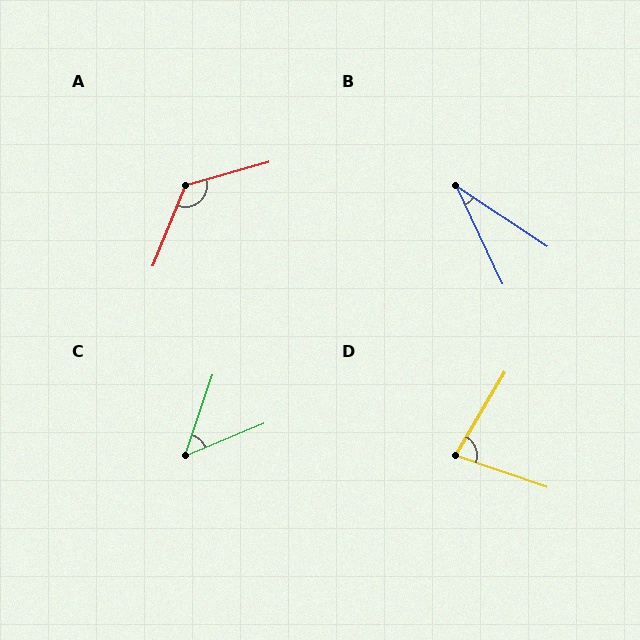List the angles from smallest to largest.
B (32°), C (48°), D (78°), A (128°).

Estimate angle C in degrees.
Approximately 48 degrees.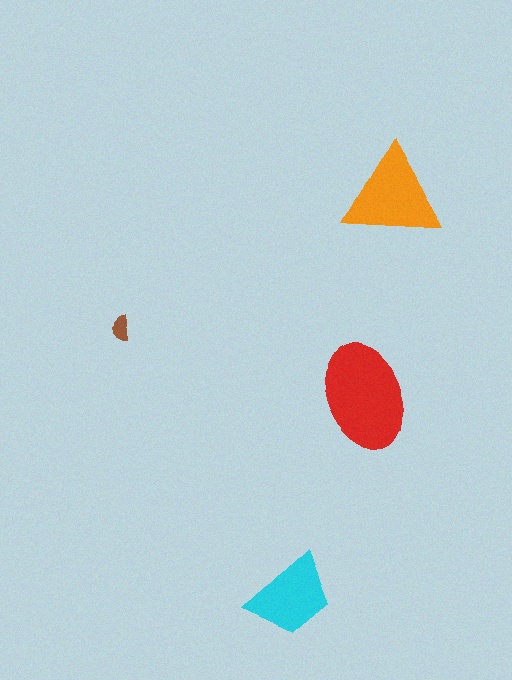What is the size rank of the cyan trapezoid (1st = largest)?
3rd.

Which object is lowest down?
The cyan trapezoid is bottommost.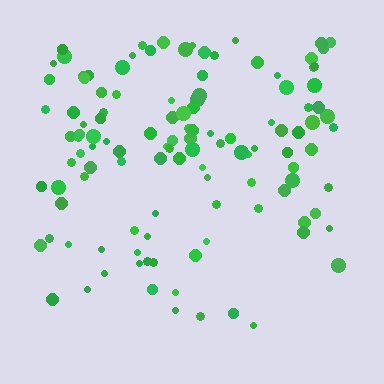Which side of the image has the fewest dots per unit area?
The bottom.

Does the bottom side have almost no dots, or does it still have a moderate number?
Still a moderate number, just noticeably fewer than the top.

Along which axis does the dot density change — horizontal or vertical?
Vertical.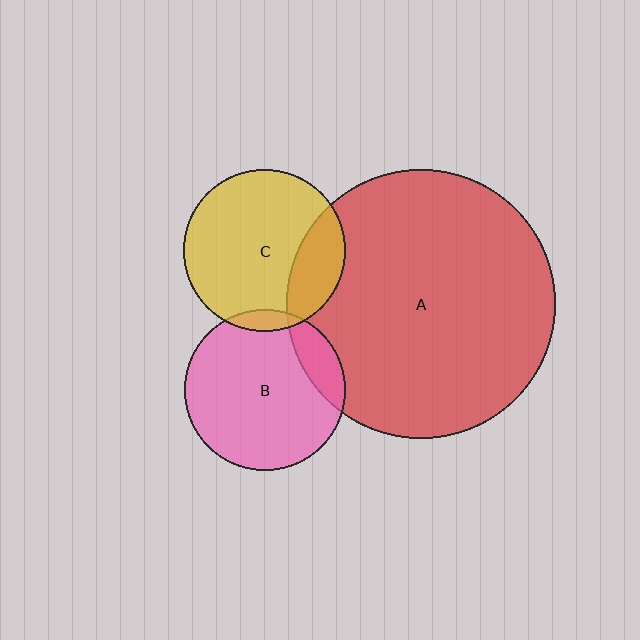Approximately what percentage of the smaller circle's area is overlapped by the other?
Approximately 20%.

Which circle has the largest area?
Circle A (red).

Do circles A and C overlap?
Yes.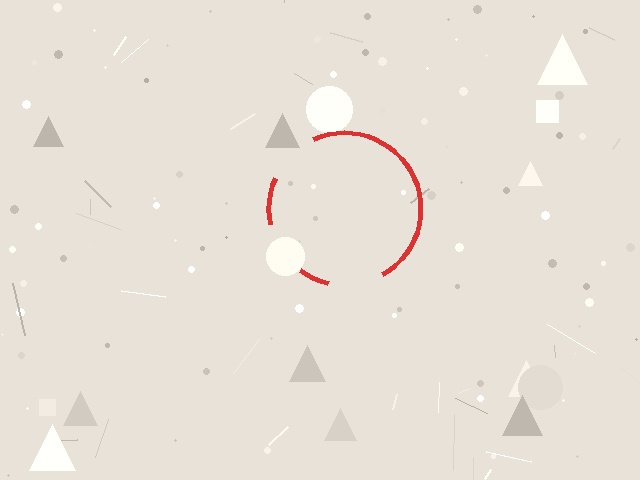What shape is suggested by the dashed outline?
The dashed outline suggests a circle.